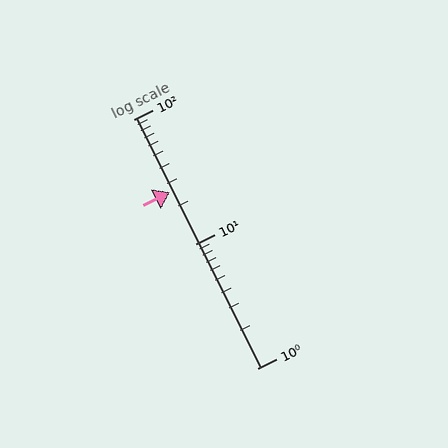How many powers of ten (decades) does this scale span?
The scale spans 2 decades, from 1 to 100.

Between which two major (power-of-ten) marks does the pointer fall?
The pointer is between 10 and 100.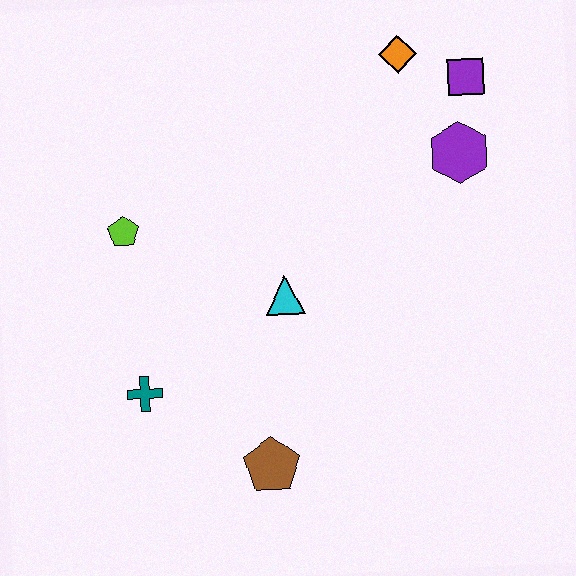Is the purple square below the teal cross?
No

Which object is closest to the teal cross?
The brown pentagon is closest to the teal cross.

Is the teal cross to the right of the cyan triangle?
No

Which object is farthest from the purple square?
The teal cross is farthest from the purple square.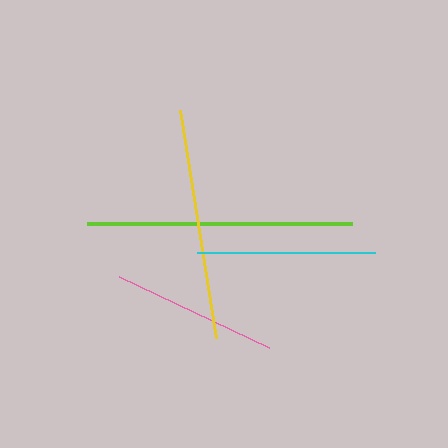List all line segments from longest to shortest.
From longest to shortest: lime, yellow, cyan, pink.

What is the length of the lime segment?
The lime segment is approximately 265 pixels long.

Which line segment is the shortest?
The pink line is the shortest at approximately 165 pixels.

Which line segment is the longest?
The lime line is the longest at approximately 265 pixels.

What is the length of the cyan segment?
The cyan segment is approximately 178 pixels long.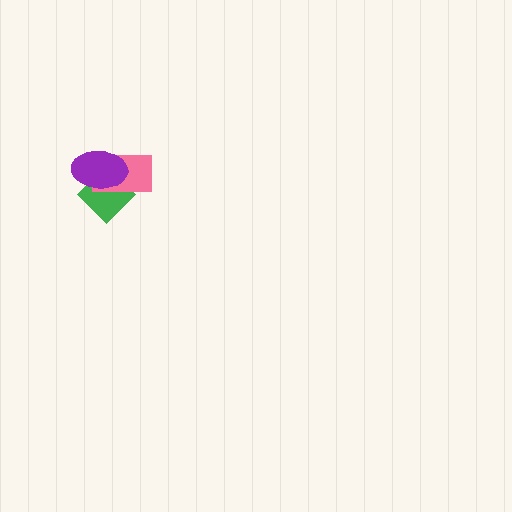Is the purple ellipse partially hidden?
No, no other shape covers it.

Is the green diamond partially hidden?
Yes, it is partially covered by another shape.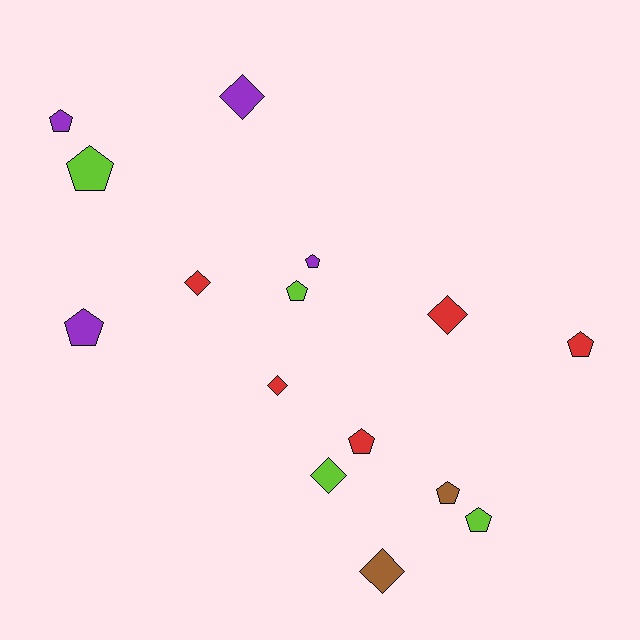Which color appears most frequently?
Red, with 5 objects.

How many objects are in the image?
There are 15 objects.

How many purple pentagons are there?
There are 3 purple pentagons.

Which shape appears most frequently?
Pentagon, with 9 objects.